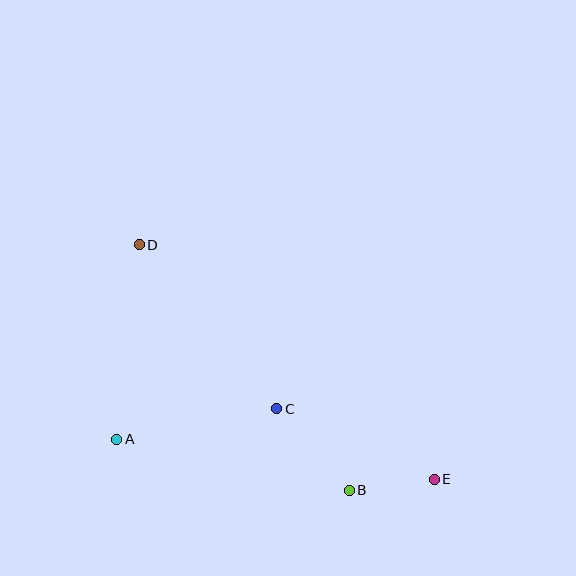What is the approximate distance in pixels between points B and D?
The distance between B and D is approximately 323 pixels.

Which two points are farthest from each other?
Points D and E are farthest from each other.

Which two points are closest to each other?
Points B and E are closest to each other.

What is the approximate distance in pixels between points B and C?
The distance between B and C is approximately 109 pixels.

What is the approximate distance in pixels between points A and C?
The distance between A and C is approximately 163 pixels.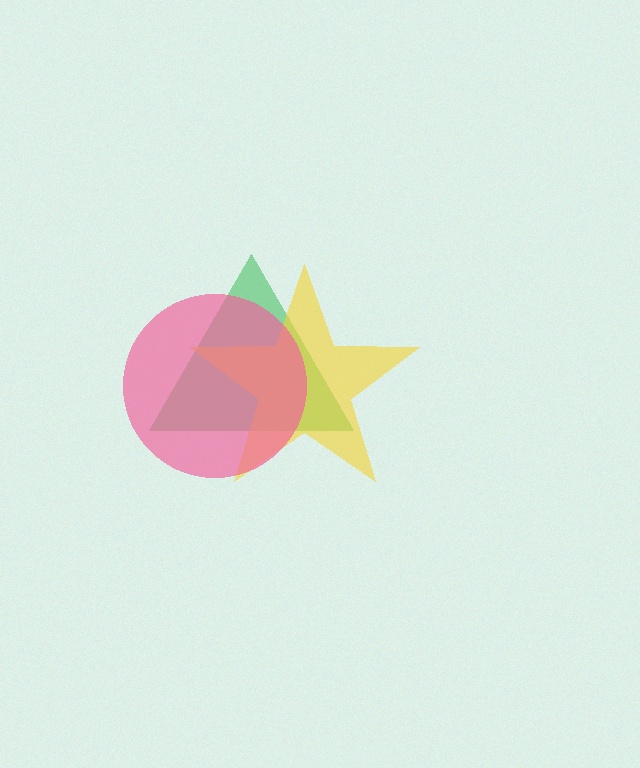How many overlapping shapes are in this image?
There are 3 overlapping shapes in the image.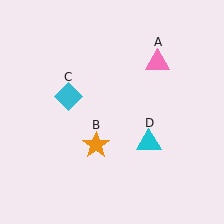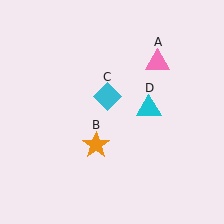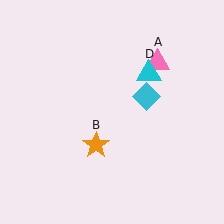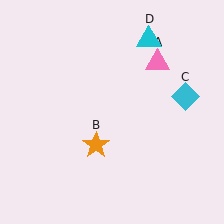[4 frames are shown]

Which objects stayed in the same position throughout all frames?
Pink triangle (object A) and orange star (object B) remained stationary.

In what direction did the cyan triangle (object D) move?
The cyan triangle (object D) moved up.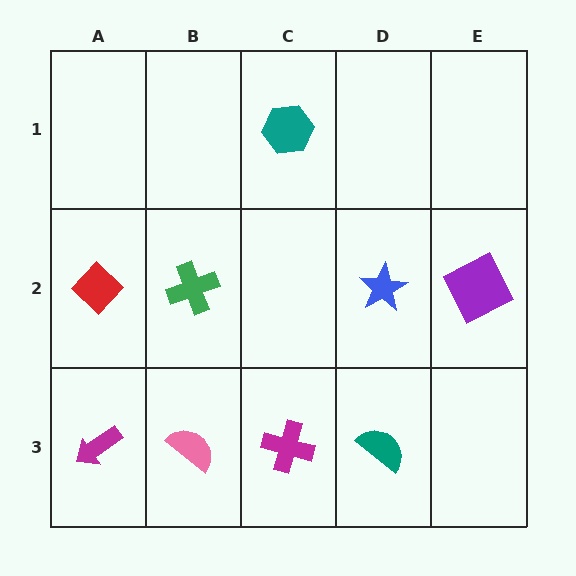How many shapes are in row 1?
1 shape.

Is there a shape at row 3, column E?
No, that cell is empty.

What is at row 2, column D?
A blue star.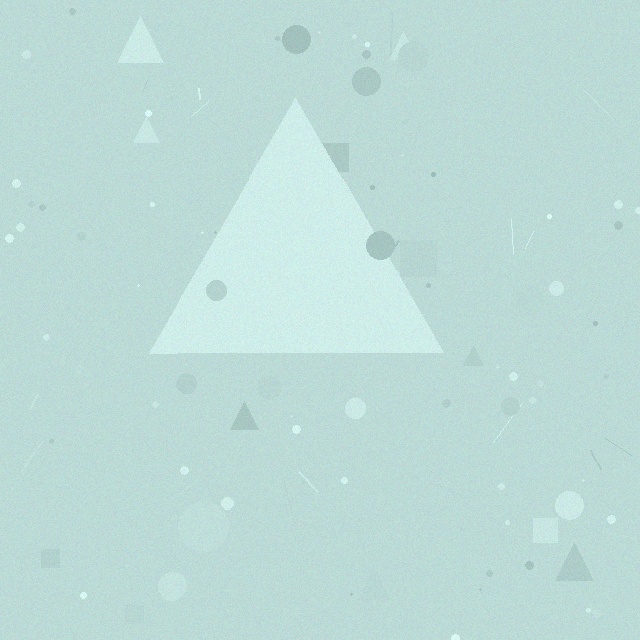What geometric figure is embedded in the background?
A triangle is embedded in the background.